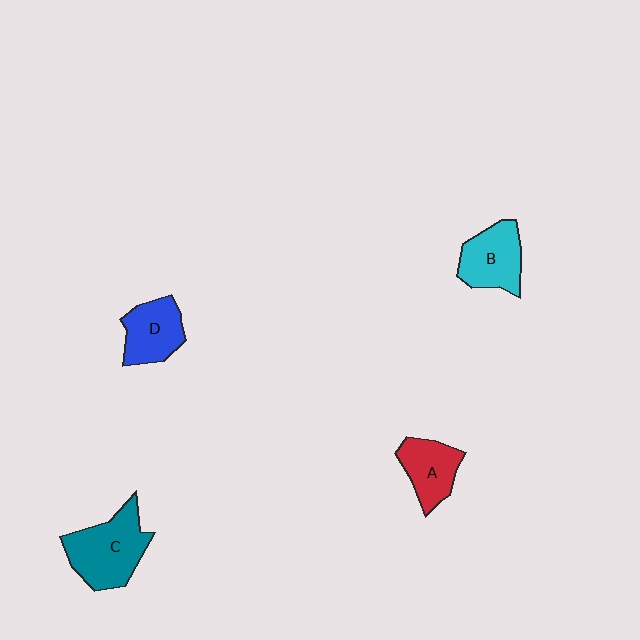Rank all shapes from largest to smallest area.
From largest to smallest: C (teal), B (cyan), D (blue), A (red).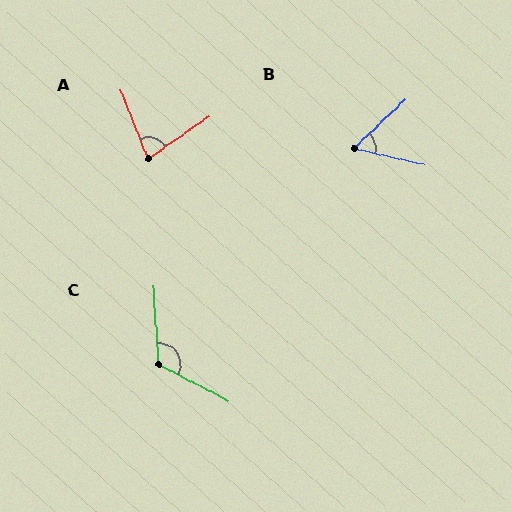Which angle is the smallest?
B, at approximately 55 degrees.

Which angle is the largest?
C, at approximately 121 degrees.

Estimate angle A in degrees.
Approximately 77 degrees.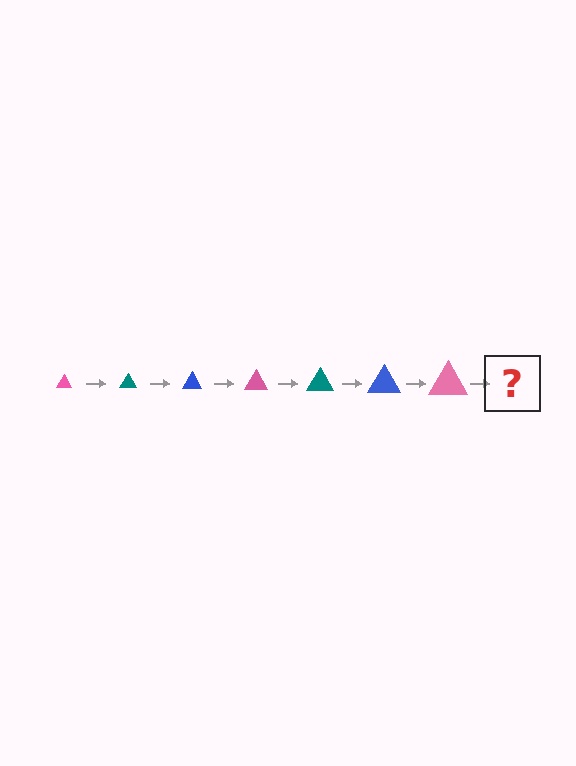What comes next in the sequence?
The next element should be a teal triangle, larger than the previous one.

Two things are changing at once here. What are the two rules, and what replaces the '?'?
The two rules are that the triangle grows larger each step and the color cycles through pink, teal, and blue. The '?' should be a teal triangle, larger than the previous one.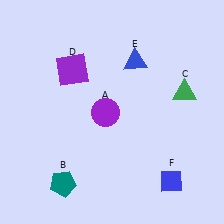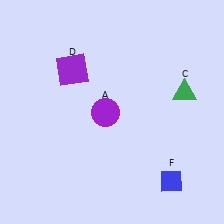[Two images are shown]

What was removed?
The teal pentagon (B), the blue triangle (E) were removed in Image 2.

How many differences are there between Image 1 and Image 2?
There are 2 differences between the two images.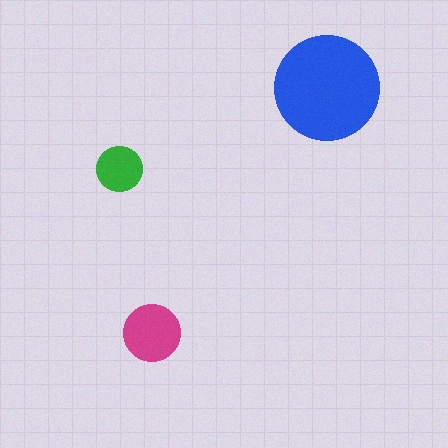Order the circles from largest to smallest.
the blue one, the magenta one, the green one.